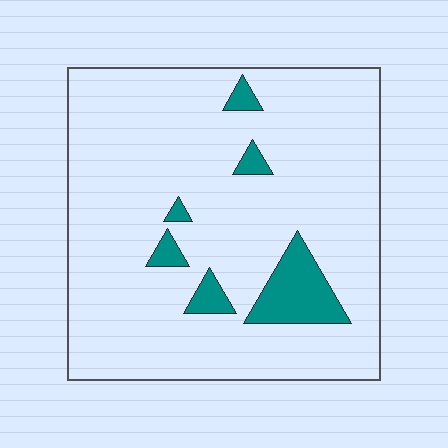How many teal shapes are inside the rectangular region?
6.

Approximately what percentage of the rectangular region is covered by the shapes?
Approximately 10%.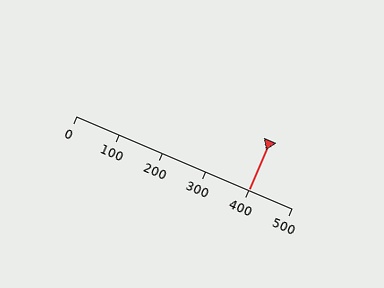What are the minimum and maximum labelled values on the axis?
The axis runs from 0 to 500.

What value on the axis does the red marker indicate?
The marker indicates approximately 400.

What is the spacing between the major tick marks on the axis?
The major ticks are spaced 100 apart.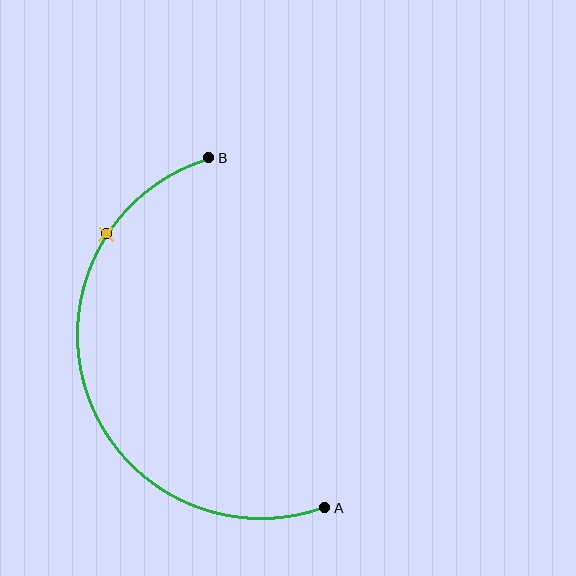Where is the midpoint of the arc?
The arc midpoint is the point on the curve farthest from the straight line joining A and B. It sits to the left of that line.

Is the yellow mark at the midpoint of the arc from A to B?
No. The yellow mark lies on the arc but is closer to endpoint B. The arc midpoint would be at the point on the curve equidistant along the arc from both A and B.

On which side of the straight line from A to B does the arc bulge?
The arc bulges to the left of the straight line connecting A and B.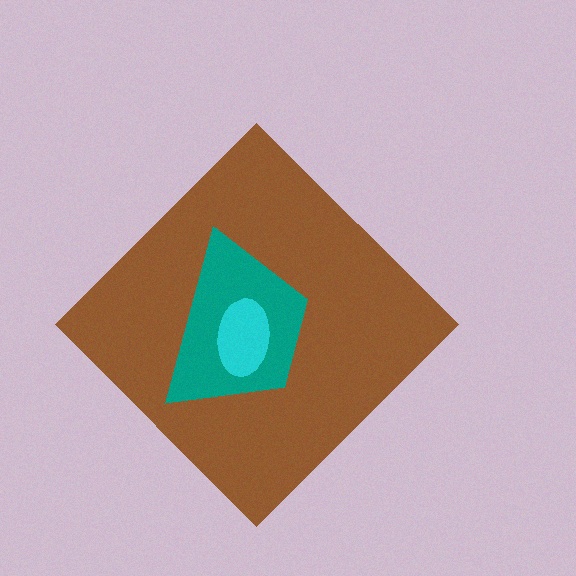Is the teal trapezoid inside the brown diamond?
Yes.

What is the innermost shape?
The cyan ellipse.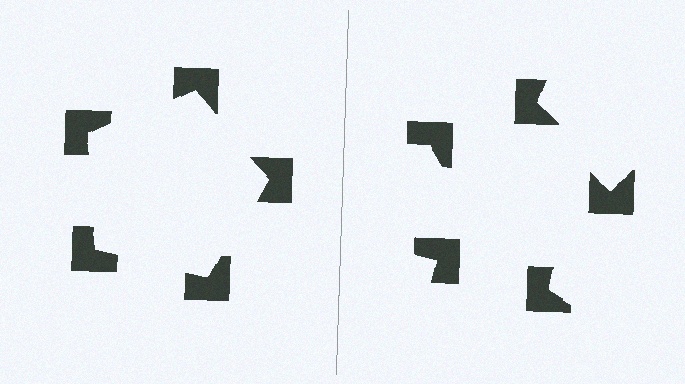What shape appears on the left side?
An illusory pentagon.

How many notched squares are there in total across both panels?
10 — 5 on each side.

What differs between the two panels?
The notched squares are positioned identically on both sides; only the wedge orientations differ. On the left they align to a pentagon; on the right they are misaligned.